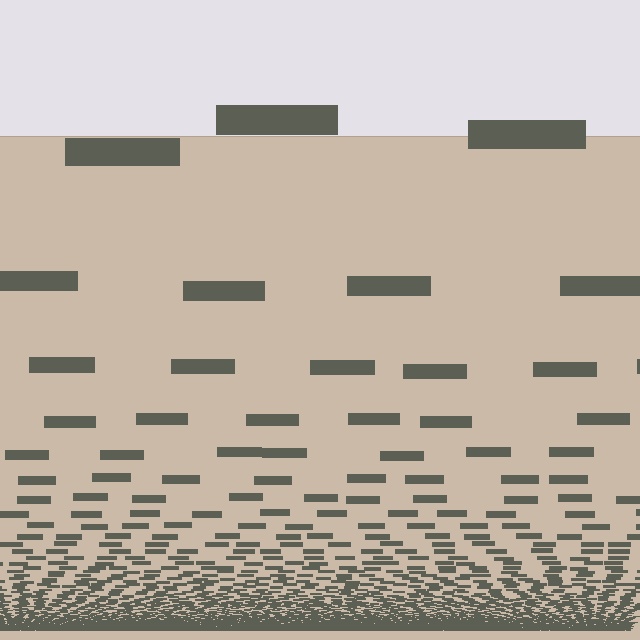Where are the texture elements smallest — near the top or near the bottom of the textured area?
Near the bottom.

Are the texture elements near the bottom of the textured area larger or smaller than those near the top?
Smaller. The gradient is inverted — elements near the bottom are smaller and denser.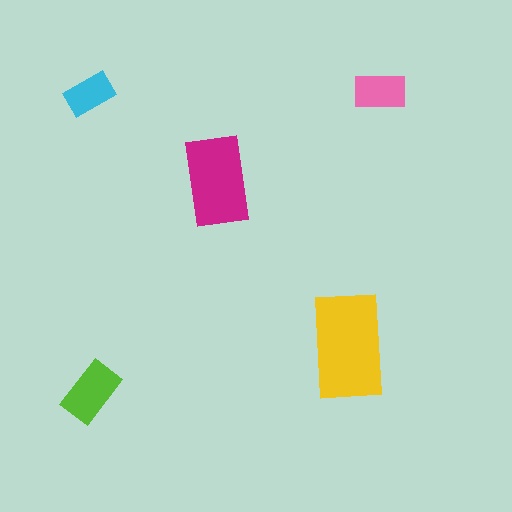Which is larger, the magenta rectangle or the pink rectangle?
The magenta one.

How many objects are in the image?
There are 5 objects in the image.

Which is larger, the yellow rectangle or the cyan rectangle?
The yellow one.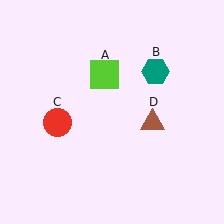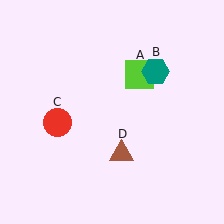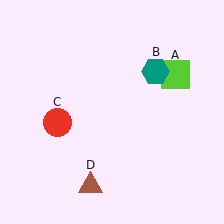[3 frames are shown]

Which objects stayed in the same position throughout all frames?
Teal hexagon (object B) and red circle (object C) remained stationary.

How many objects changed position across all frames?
2 objects changed position: lime square (object A), brown triangle (object D).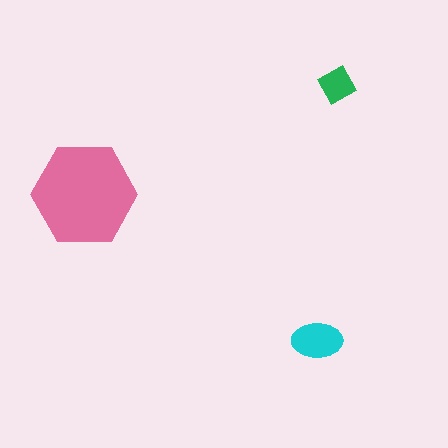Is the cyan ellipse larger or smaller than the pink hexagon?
Smaller.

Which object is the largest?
The pink hexagon.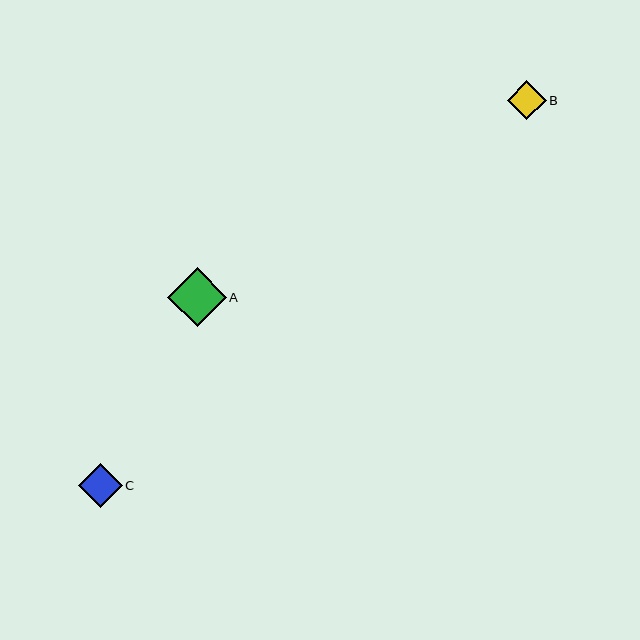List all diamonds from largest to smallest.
From largest to smallest: A, C, B.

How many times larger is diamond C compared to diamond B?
Diamond C is approximately 1.1 times the size of diamond B.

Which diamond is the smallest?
Diamond B is the smallest with a size of approximately 39 pixels.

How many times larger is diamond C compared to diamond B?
Diamond C is approximately 1.1 times the size of diamond B.